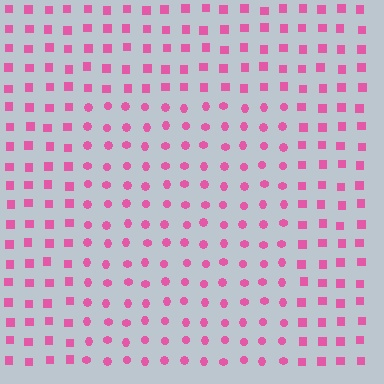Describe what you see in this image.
The image is filled with small pink elements arranged in a uniform grid. A rectangle-shaped region contains circles, while the surrounding area contains squares. The boundary is defined purely by the change in element shape.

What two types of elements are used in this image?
The image uses circles inside the rectangle region and squares outside it.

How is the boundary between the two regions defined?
The boundary is defined by a change in element shape: circles inside vs. squares outside. All elements share the same color and spacing.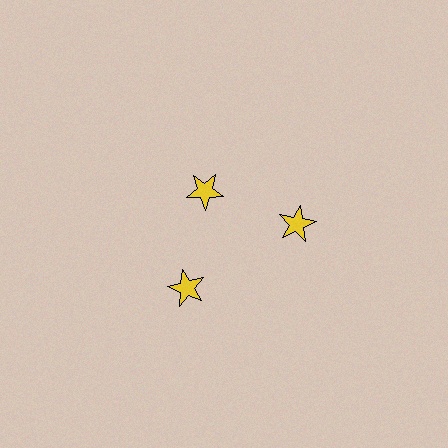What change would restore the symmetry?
The symmetry would be restored by moving it outward, back onto the ring so that all 3 stars sit at equal angles and equal distance from the center.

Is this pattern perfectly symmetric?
No. The 3 yellow stars are arranged in a ring, but one element near the 11 o'clock position is pulled inward toward the center, breaking the 3-fold rotational symmetry.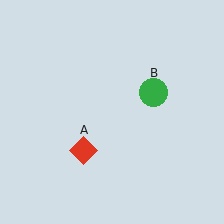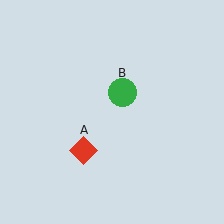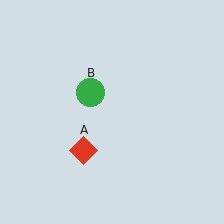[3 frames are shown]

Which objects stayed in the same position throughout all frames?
Red diamond (object A) remained stationary.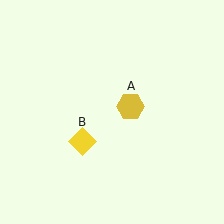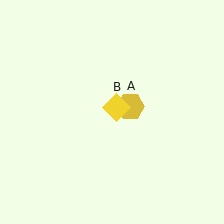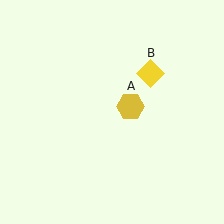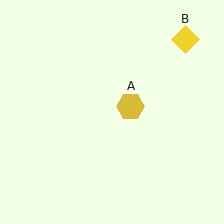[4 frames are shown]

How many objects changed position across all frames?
1 object changed position: yellow diamond (object B).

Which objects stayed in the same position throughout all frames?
Yellow hexagon (object A) remained stationary.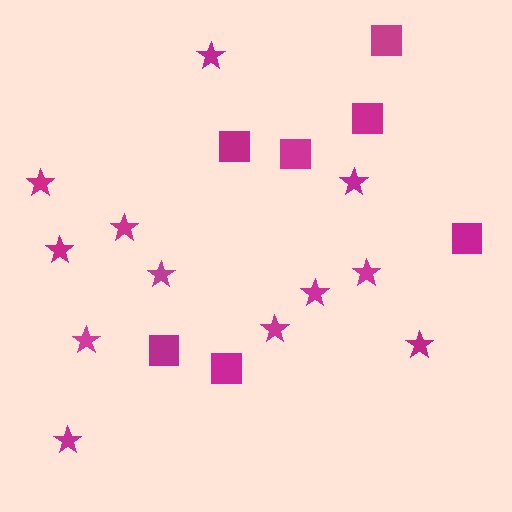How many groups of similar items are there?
There are 2 groups: one group of squares (7) and one group of stars (12).